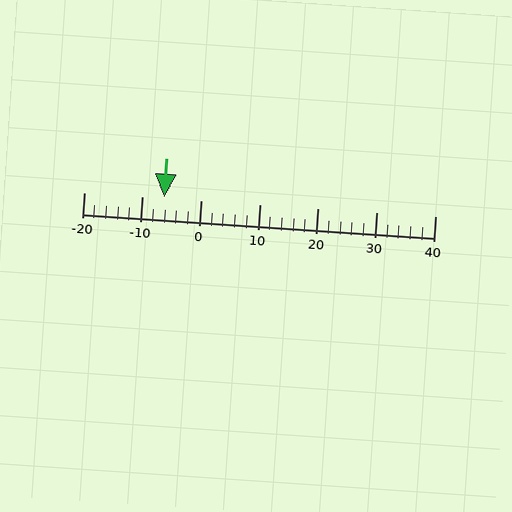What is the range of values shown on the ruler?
The ruler shows values from -20 to 40.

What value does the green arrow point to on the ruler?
The green arrow points to approximately -6.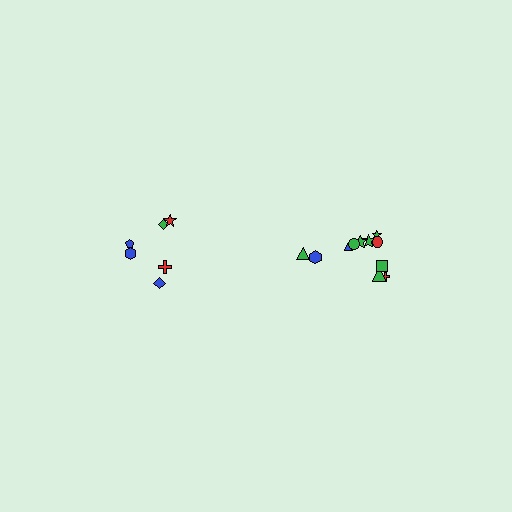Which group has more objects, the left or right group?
The right group.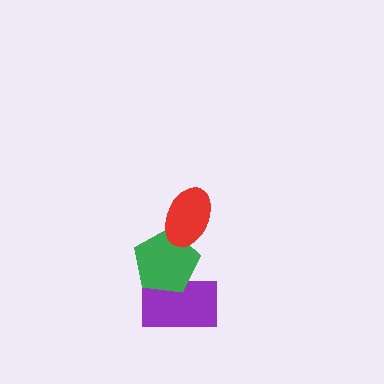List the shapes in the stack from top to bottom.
From top to bottom: the red ellipse, the green pentagon, the purple rectangle.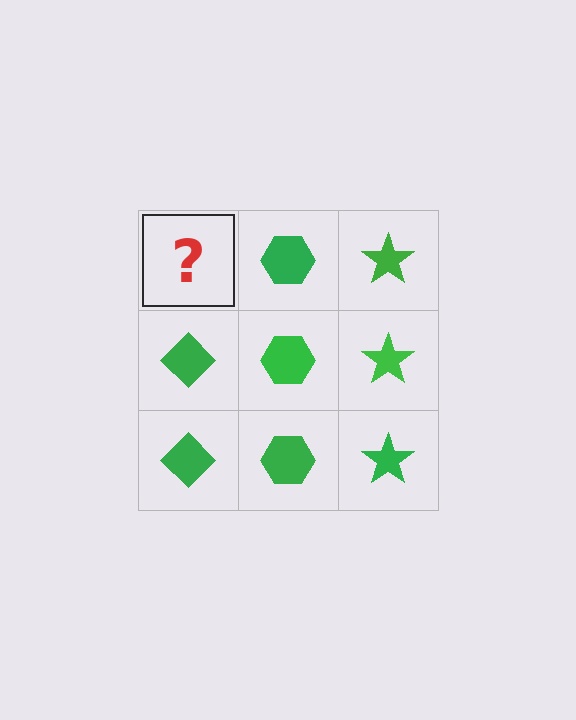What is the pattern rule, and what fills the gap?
The rule is that each column has a consistent shape. The gap should be filled with a green diamond.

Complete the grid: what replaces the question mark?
The question mark should be replaced with a green diamond.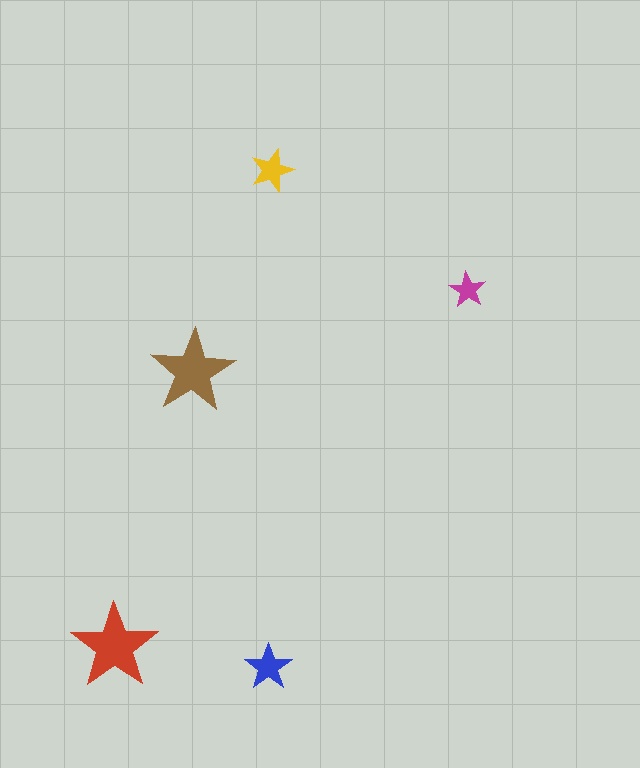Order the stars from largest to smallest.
the red one, the brown one, the blue one, the yellow one, the magenta one.